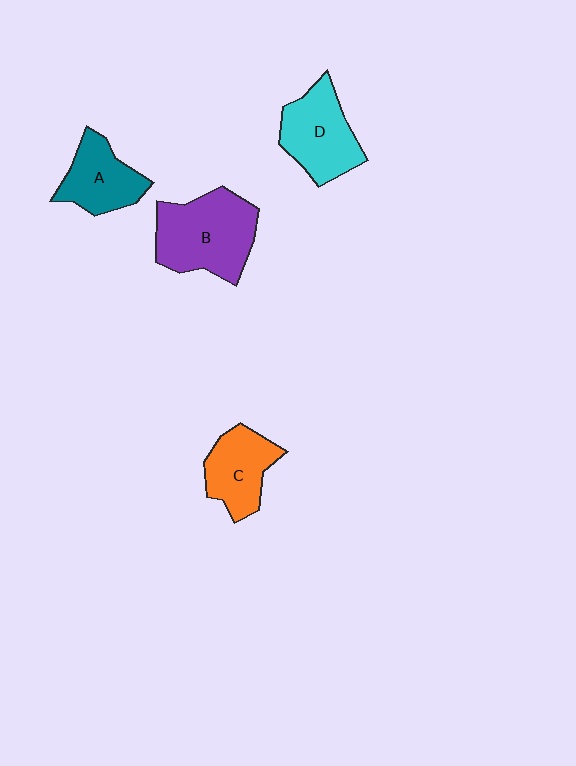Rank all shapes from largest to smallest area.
From largest to smallest: B (purple), D (cyan), C (orange), A (teal).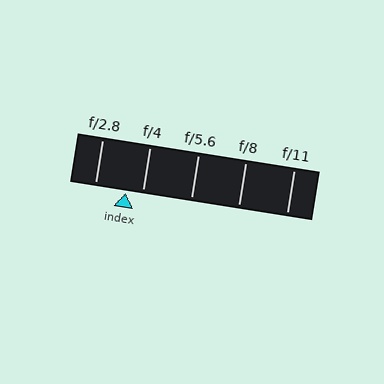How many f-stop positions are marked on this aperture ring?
There are 5 f-stop positions marked.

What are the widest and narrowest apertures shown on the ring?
The widest aperture shown is f/2.8 and the narrowest is f/11.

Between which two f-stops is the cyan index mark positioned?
The index mark is between f/2.8 and f/4.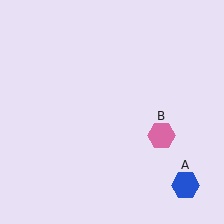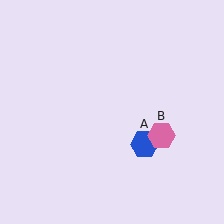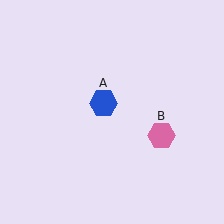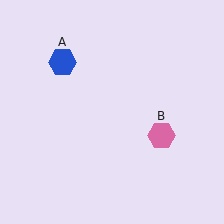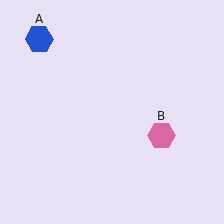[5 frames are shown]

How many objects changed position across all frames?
1 object changed position: blue hexagon (object A).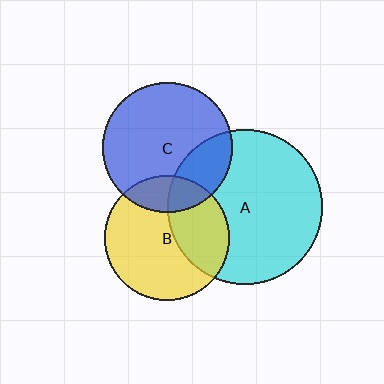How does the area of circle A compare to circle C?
Approximately 1.4 times.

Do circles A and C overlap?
Yes.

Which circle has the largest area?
Circle A (cyan).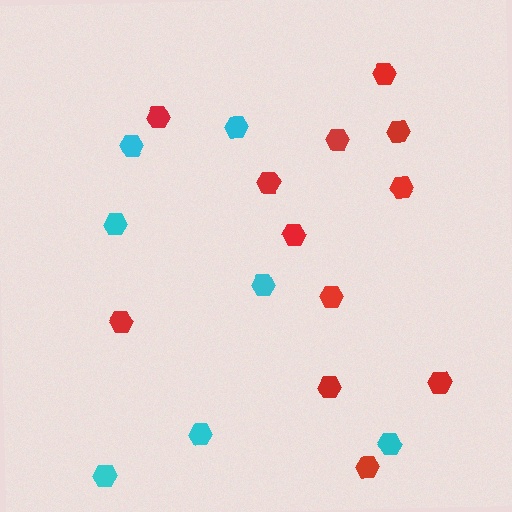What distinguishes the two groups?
There are 2 groups: one group of red hexagons (12) and one group of cyan hexagons (7).